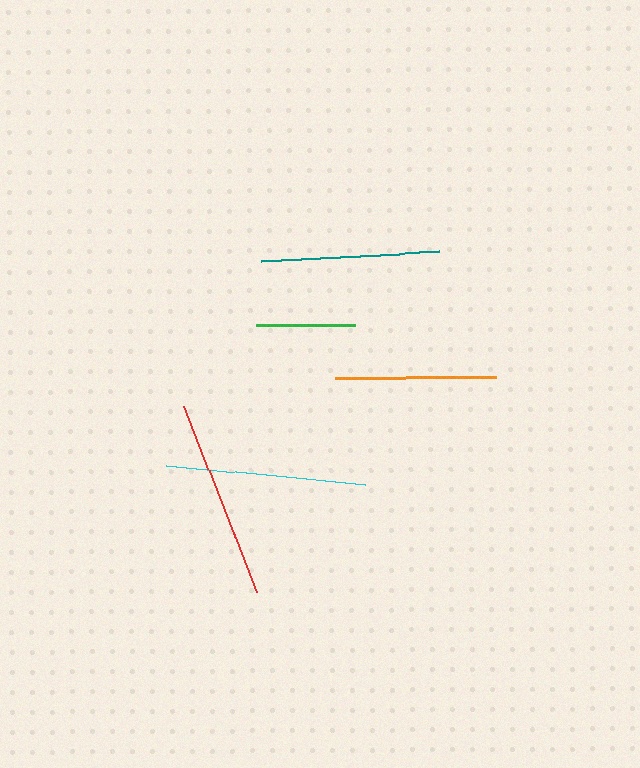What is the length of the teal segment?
The teal segment is approximately 178 pixels long.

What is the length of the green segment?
The green segment is approximately 99 pixels long.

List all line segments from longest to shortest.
From longest to shortest: red, cyan, teal, orange, green.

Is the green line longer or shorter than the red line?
The red line is longer than the green line.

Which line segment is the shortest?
The green line is the shortest at approximately 99 pixels.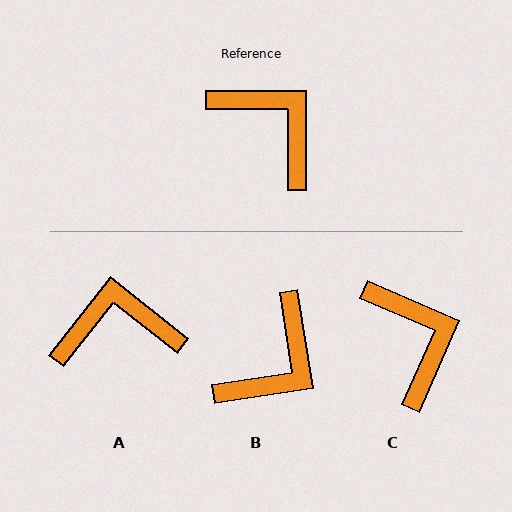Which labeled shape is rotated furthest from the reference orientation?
B, about 81 degrees away.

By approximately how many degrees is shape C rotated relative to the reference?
Approximately 23 degrees clockwise.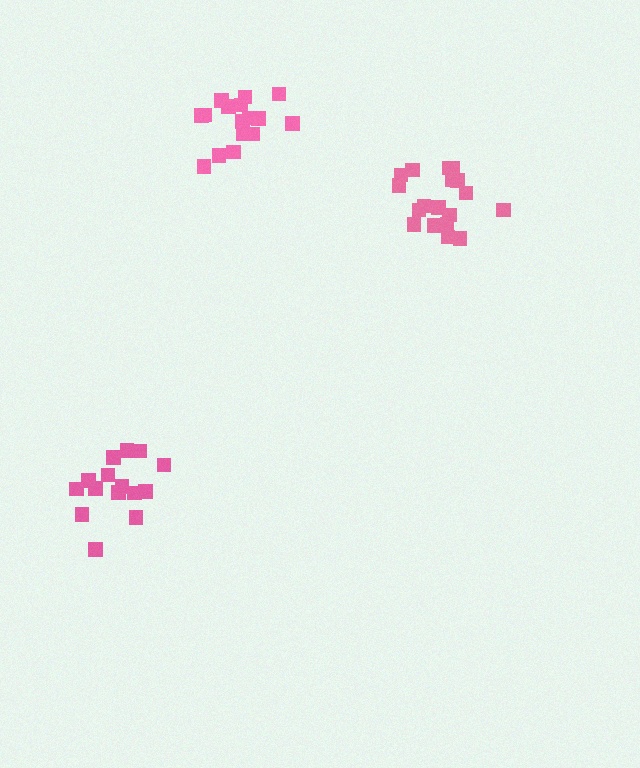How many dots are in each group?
Group 1: 18 dots, Group 2: 16 dots, Group 3: 15 dots (49 total).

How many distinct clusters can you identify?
There are 3 distinct clusters.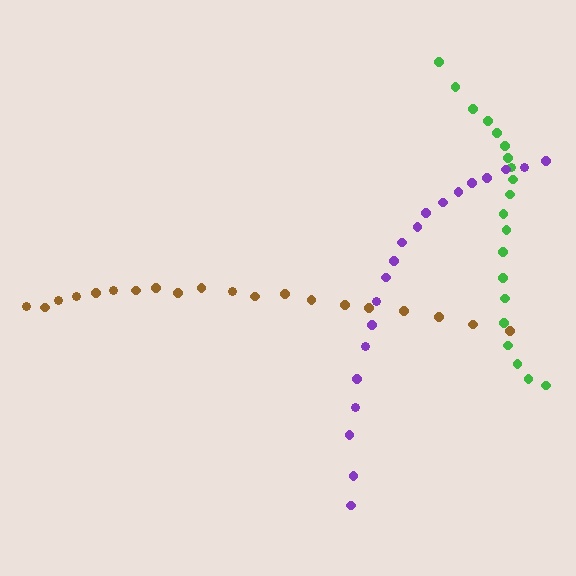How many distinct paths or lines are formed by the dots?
There are 3 distinct paths.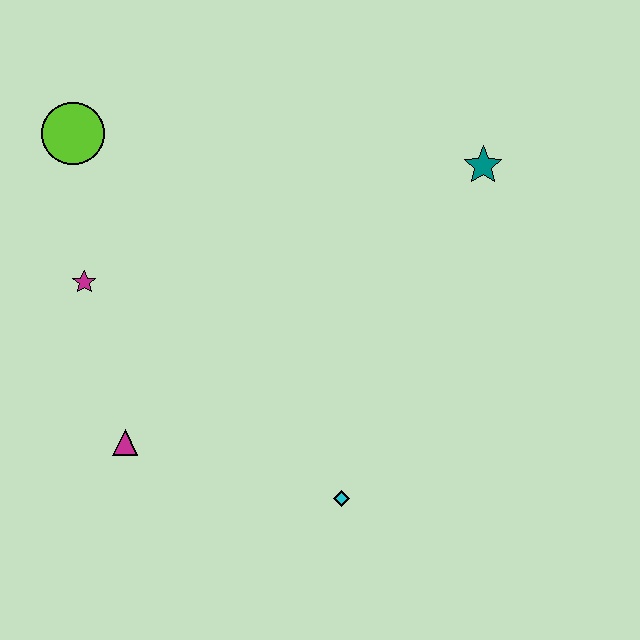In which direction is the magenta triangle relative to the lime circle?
The magenta triangle is below the lime circle.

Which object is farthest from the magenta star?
The teal star is farthest from the magenta star.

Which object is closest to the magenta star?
The lime circle is closest to the magenta star.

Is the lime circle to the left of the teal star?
Yes